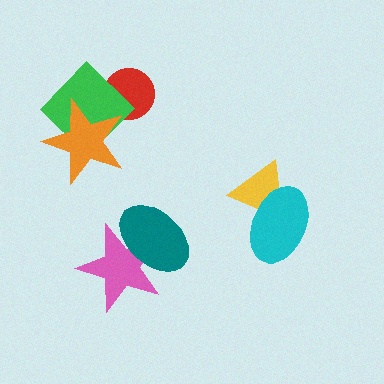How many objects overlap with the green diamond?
2 objects overlap with the green diamond.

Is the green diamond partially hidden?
Yes, it is partially covered by another shape.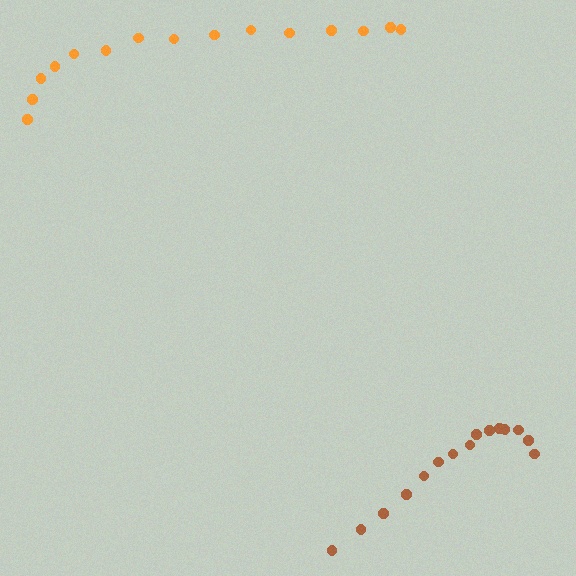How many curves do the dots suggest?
There are 2 distinct paths.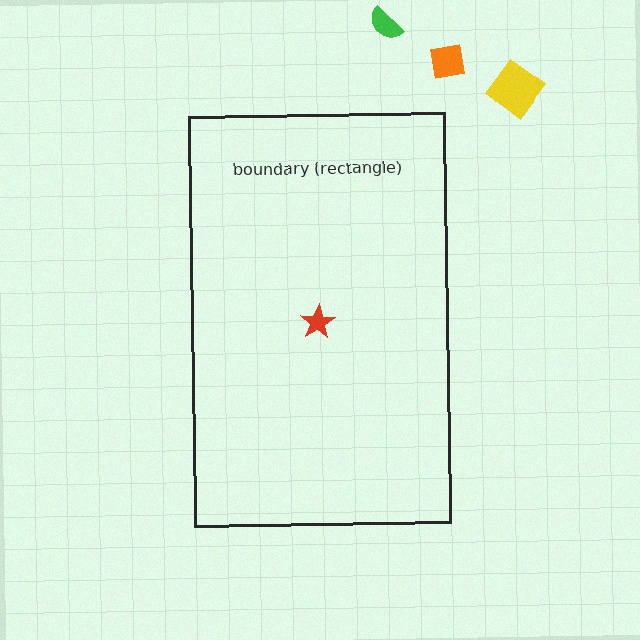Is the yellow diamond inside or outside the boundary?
Outside.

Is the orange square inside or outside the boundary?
Outside.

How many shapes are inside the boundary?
1 inside, 3 outside.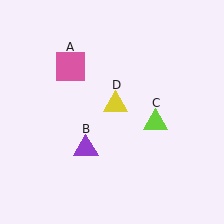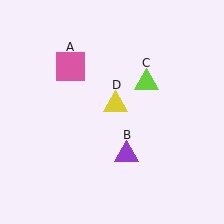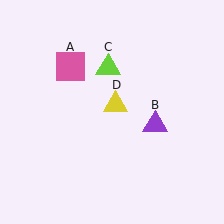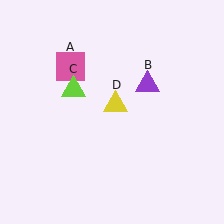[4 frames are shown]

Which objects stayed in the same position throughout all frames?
Pink square (object A) and yellow triangle (object D) remained stationary.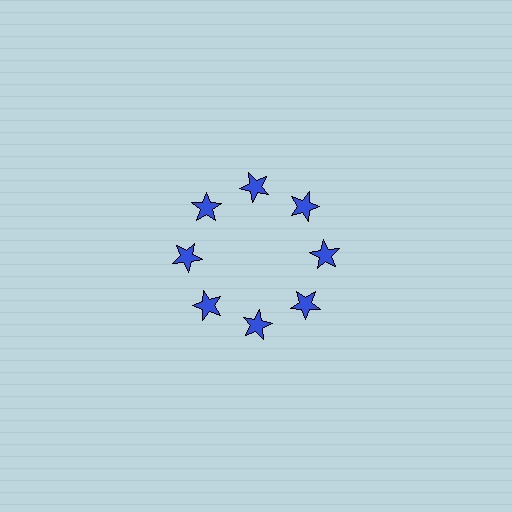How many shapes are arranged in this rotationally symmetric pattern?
There are 8 shapes, arranged in 8 groups of 1.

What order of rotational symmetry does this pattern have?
This pattern has 8-fold rotational symmetry.